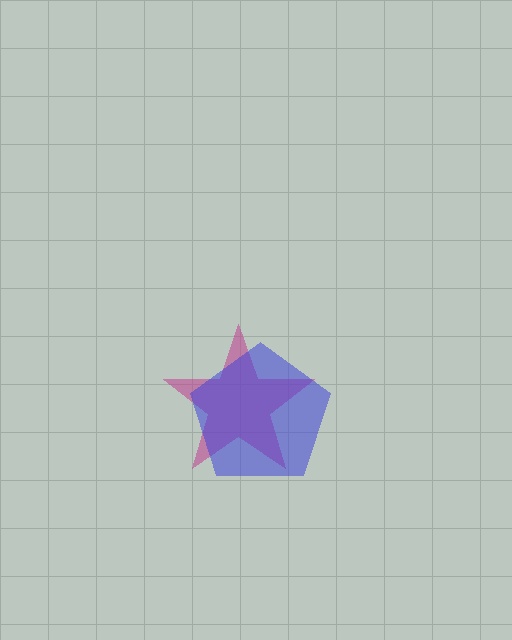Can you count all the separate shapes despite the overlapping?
Yes, there are 2 separate shapes.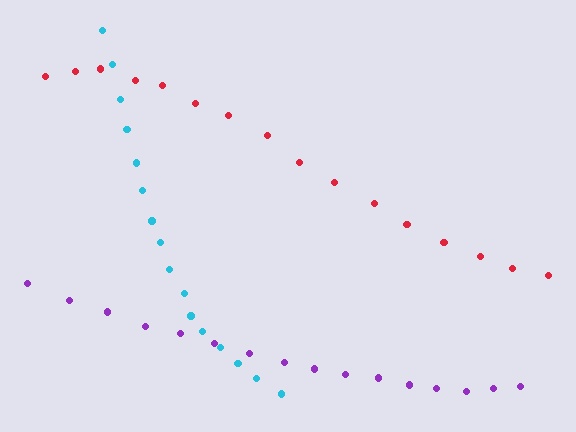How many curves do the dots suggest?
There are 3 distinct paths.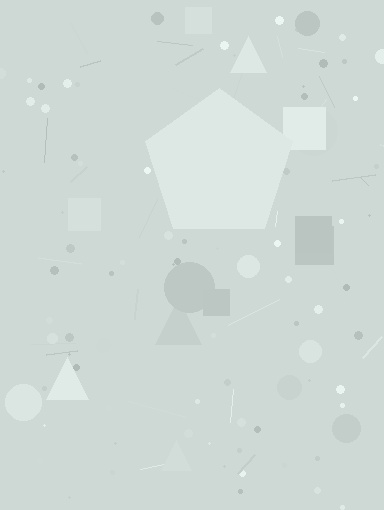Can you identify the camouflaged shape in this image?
The camouflaged shape is a pentagon.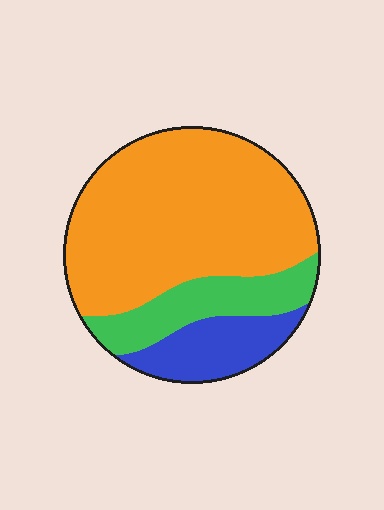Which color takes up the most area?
Orange, at roughly 65%.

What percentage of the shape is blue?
Blue takes up about one sixth (1/6) of the shape.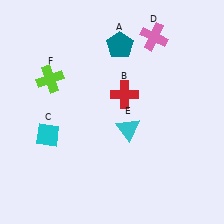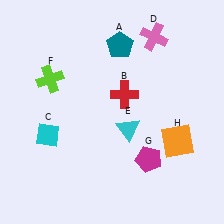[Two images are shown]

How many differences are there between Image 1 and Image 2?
There are 2 differences between the two images.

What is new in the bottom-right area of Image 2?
An orange square (H) was added in the bottom-right area of Image 2.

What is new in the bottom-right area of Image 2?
A magenta pentagon (G) was added in the bottom-right area of Image 2.